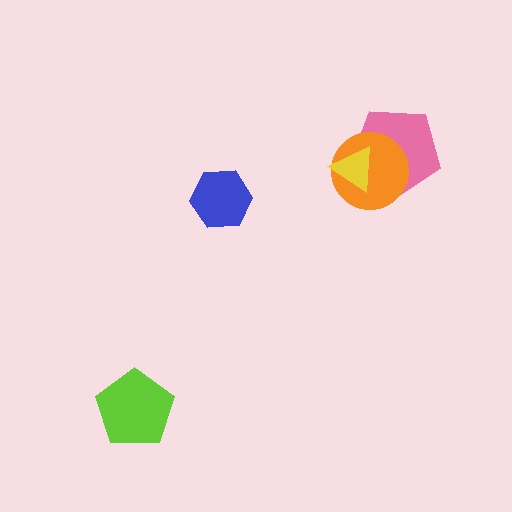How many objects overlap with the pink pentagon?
2 objects overlap with the pink pentagon.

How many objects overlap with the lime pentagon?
0 objects overlap with the lime pentagon.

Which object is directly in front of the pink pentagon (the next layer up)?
The orange circle is directly in front of the pink pentagon.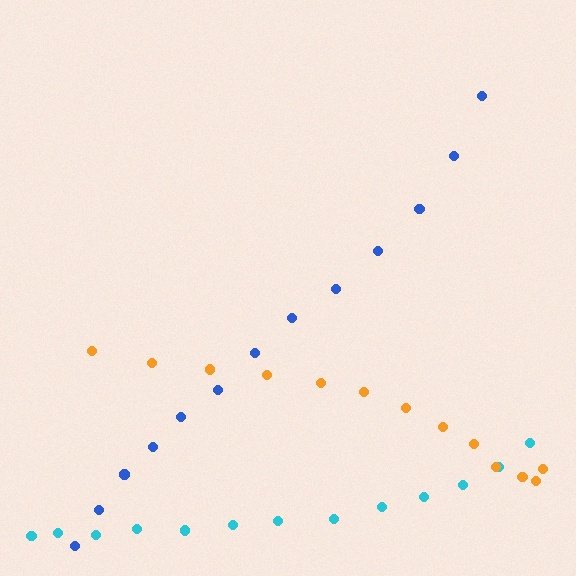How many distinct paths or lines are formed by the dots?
There are 3 distinct paths.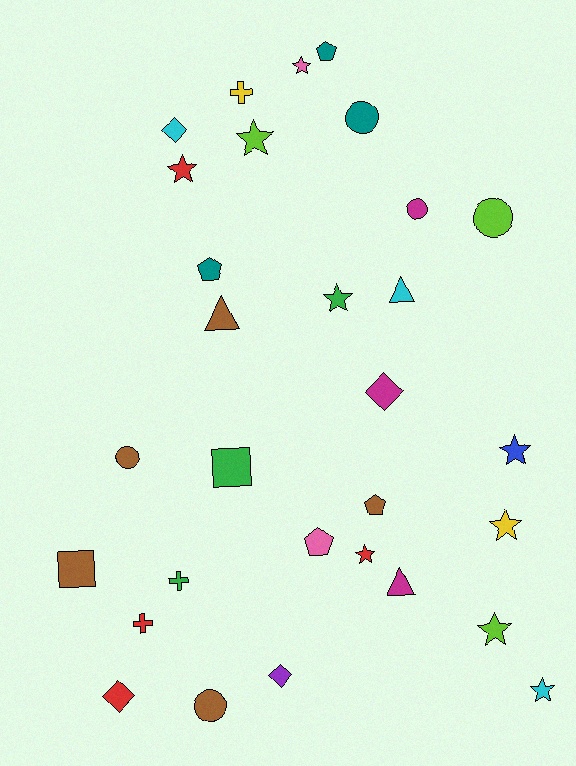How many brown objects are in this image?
There are 5 brown objects.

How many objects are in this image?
There are 30 objects.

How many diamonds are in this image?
There are 4 diamonds.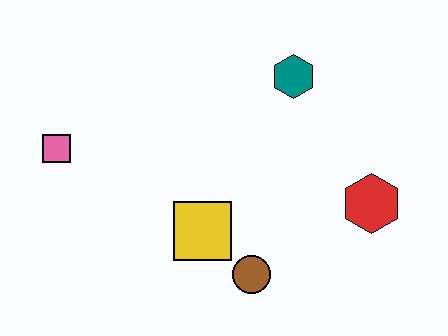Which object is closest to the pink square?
The yellow square is closest to the pink square.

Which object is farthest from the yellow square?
The teal hexagon is farthest from the yellow square.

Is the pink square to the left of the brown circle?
Yes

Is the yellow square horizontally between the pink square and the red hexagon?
Yes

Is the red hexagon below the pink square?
Yes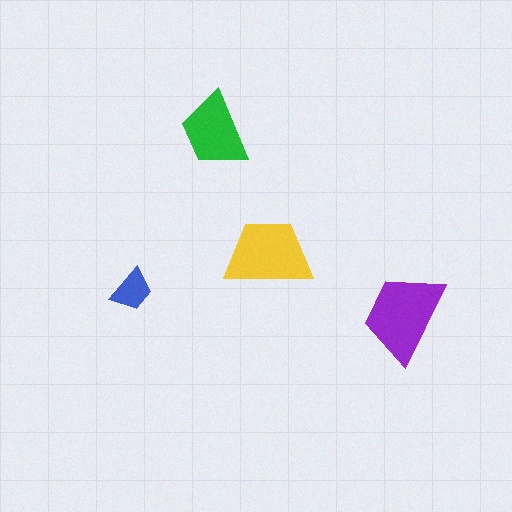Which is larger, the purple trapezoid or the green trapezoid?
The purple one.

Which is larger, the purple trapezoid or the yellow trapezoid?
The purple one.